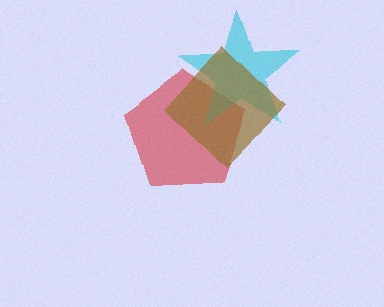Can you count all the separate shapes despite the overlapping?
Yes, there are 3 separate shapes.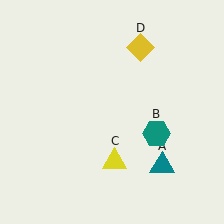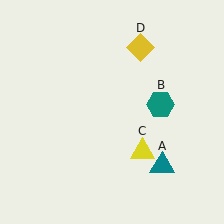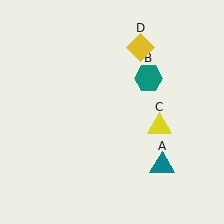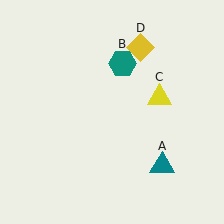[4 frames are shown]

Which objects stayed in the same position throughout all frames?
Teal triangle (object A) and yellow diamond (object D) remained stationary.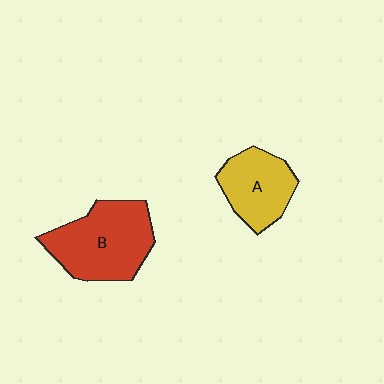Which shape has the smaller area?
Shape A (yellow).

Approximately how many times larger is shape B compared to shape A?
Approximately 1.5 times.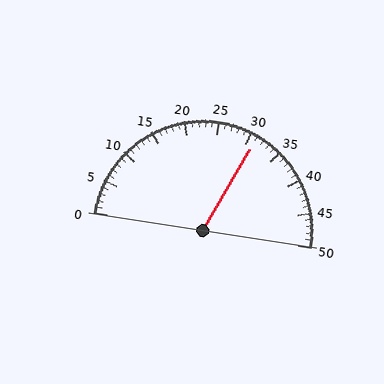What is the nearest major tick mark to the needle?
The nearest major tick mark is 30.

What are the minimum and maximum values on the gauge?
The gauge ranges from 0 to 50.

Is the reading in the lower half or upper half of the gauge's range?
The reading is in the upper half of the range (0 to 50).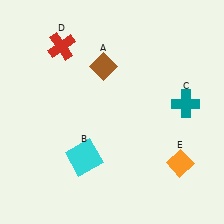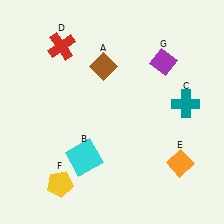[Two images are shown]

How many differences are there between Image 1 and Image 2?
There are 2 differences between the two images.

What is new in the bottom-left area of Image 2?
A yellow pentagon (F) was added in the bottom-left area of Image 2.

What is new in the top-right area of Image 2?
A purple diamond (G) was added in the top-right area of Image 2.